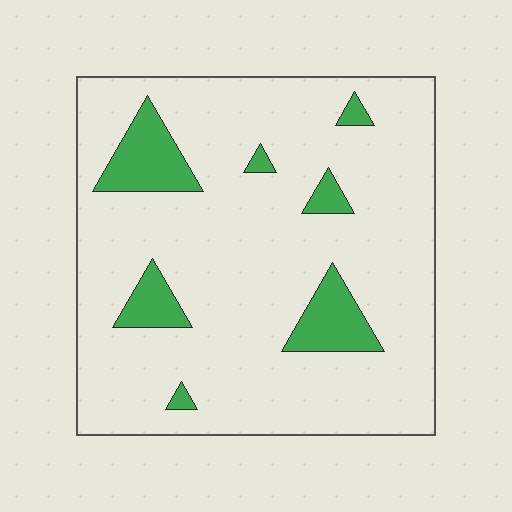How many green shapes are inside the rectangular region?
7.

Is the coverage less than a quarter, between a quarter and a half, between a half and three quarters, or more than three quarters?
Less than a quarter.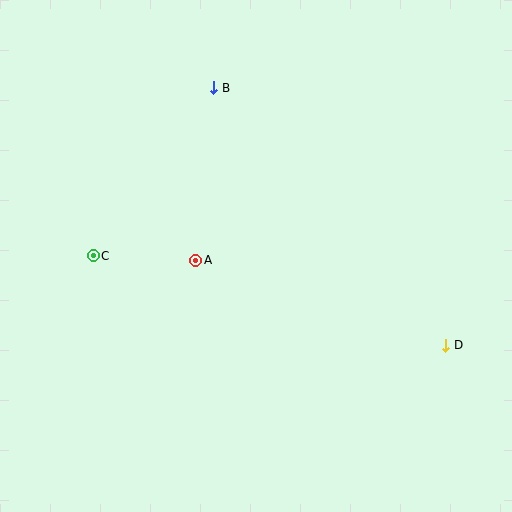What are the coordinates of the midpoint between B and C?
The midpoint between B and C is at (154, 172).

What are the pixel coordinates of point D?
Point D is at (446, 345).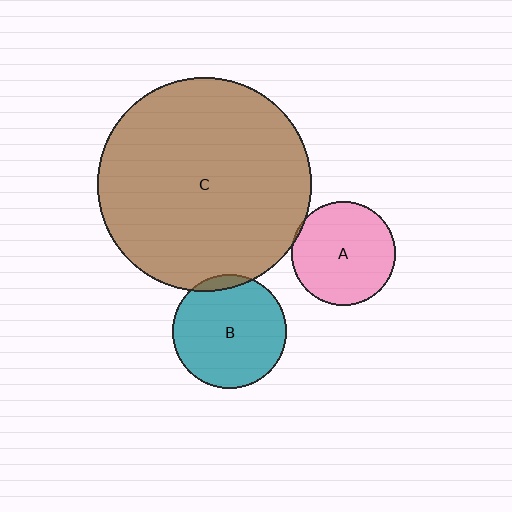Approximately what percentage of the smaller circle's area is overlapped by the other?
Approximately 5%.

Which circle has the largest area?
Circle C (brown).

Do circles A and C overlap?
Yes.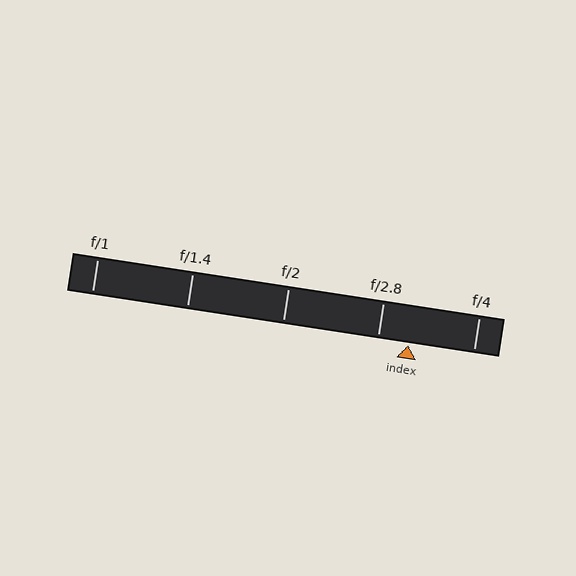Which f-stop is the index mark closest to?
The index mark is closest to f/2.8.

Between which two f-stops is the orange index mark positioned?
The index mark is between f/2.8 and f/4.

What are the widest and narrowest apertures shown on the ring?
The widest aperture shown is f/1 and the narrowest is f/4.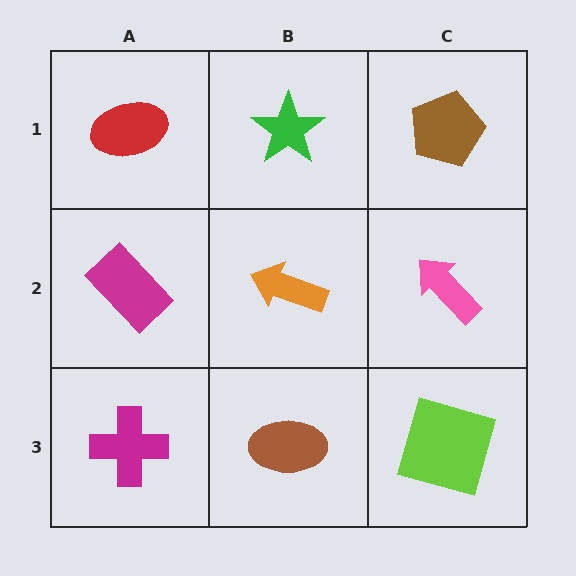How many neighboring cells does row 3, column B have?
3.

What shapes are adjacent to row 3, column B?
An orange arrow (row 2, column B), a magenta cross (row 3, column A), a lime square (row 3, column C).